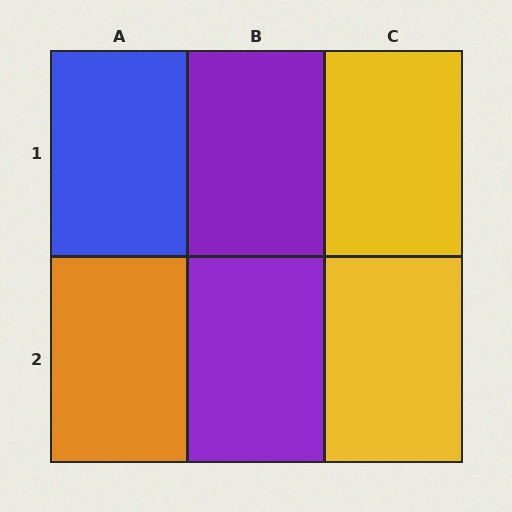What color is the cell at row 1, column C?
Yellow.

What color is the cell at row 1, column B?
Purple.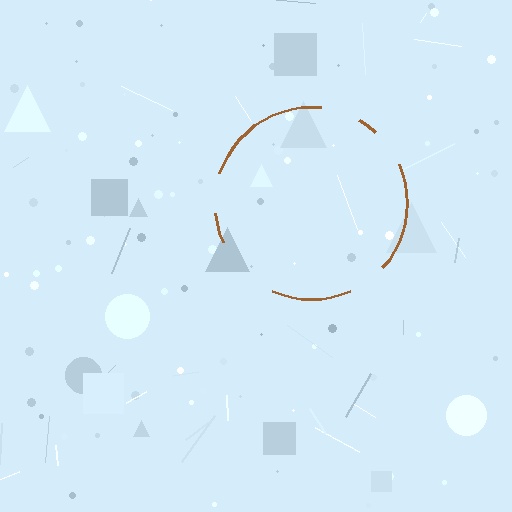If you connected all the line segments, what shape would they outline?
They would outline a circle.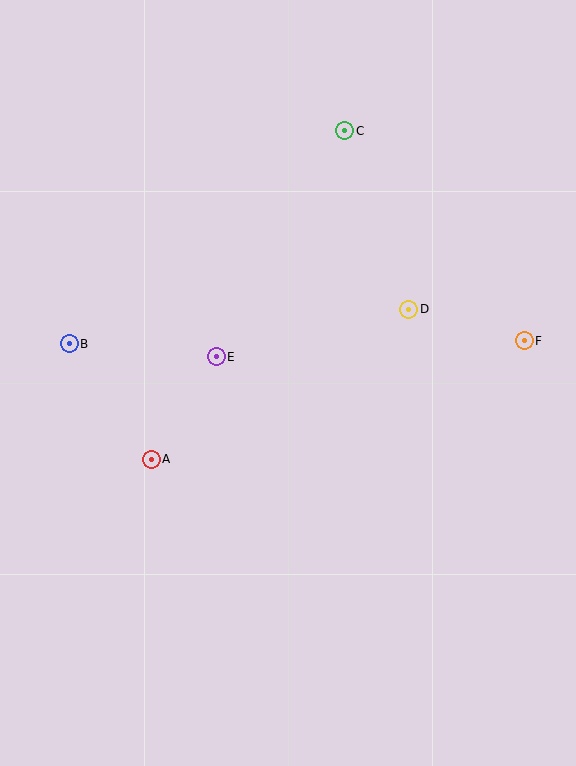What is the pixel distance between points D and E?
The distance between D and E is 198 pixels.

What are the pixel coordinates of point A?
Point A is at (151, 459).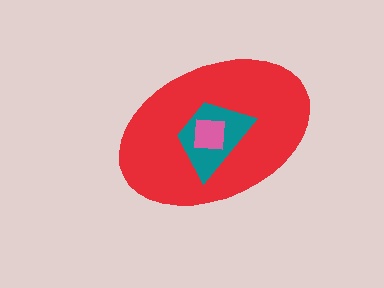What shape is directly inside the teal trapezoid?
The pink square.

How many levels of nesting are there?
3.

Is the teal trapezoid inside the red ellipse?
Yes.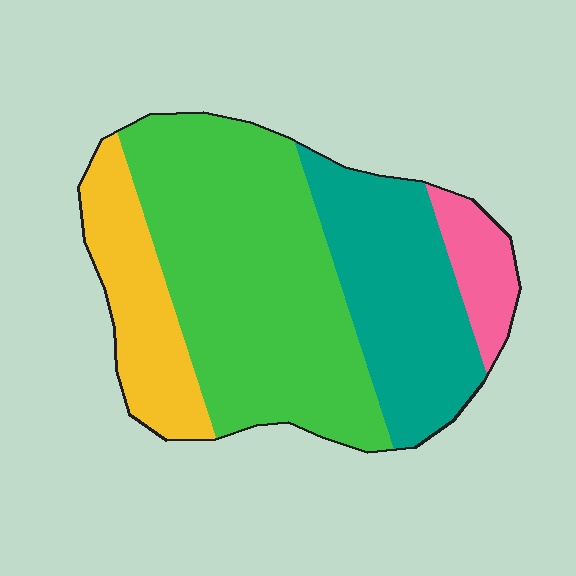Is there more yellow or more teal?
Teal.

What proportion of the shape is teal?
Teal takes up between a quarter and a half of the shape.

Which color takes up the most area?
Green, at roughly 50%.